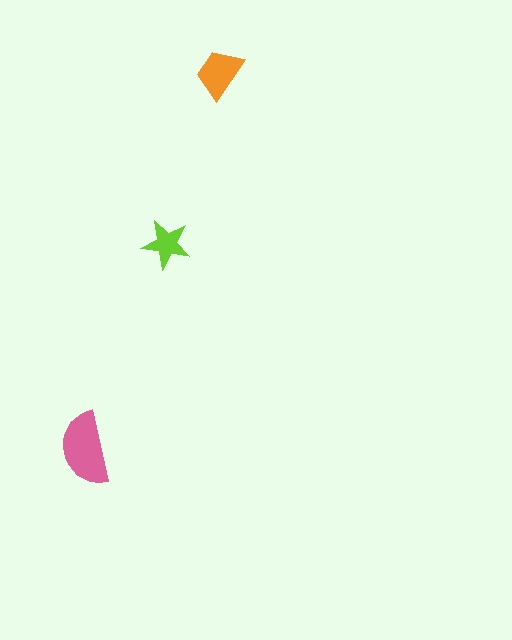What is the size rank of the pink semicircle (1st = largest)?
1st.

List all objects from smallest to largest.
The lime star, the orange trapezoid, the pink semicircle.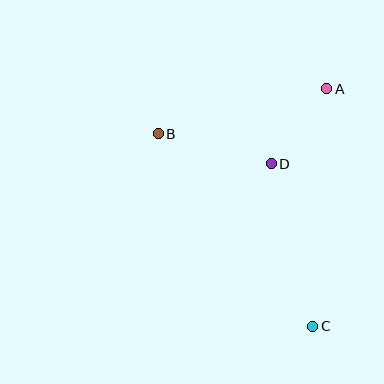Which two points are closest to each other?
Points A and D are closest to each other.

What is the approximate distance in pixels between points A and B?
The distance between A and B is approximately 175 pixels.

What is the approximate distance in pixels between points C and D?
The distance between C and D is approximately 168 pixels.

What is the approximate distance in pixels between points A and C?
The distance between A and C is approximately 238 pixels.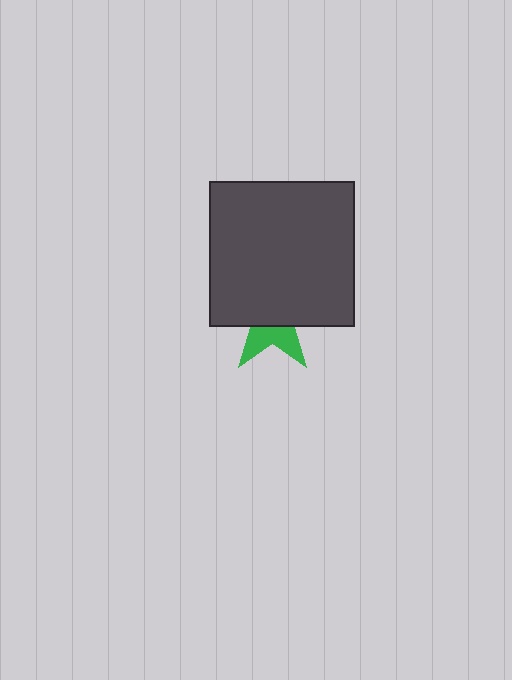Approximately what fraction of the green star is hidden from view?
Roughly 64% of the green star is hidden behind the dark gray square.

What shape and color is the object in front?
The object in front is a dark gray square.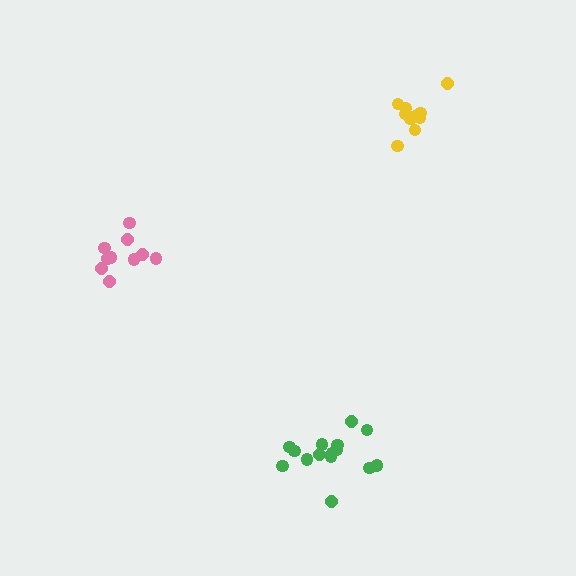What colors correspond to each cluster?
The clusters are colored: yellow, pink, green.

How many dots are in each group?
Group 1: 10 dots, Group 2: 10 dots, Group 3: 15 dots (35 total).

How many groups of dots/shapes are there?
There are 3 groups.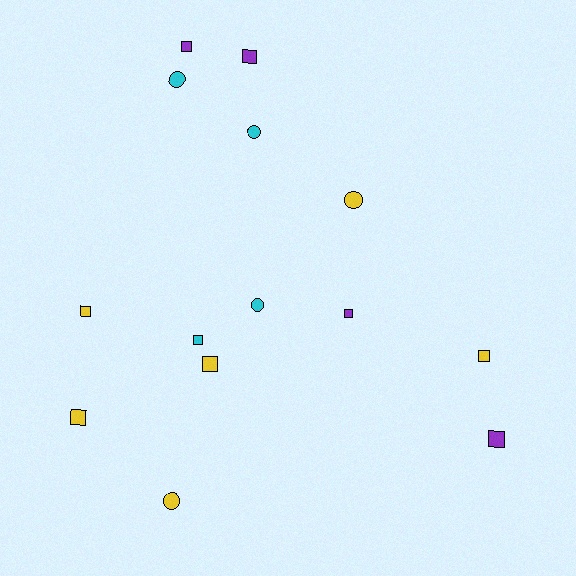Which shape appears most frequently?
Square, with 9 objects.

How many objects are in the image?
There are 14 objects.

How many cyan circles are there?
There are 3 cyan circles.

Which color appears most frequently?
Yellow, with 6 objects.